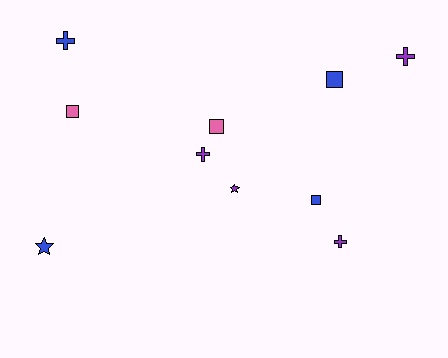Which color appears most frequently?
Blue, with 4 objects.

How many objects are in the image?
There are 10 objects.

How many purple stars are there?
There is 1 purple star.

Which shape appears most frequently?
Square, with 4 objects.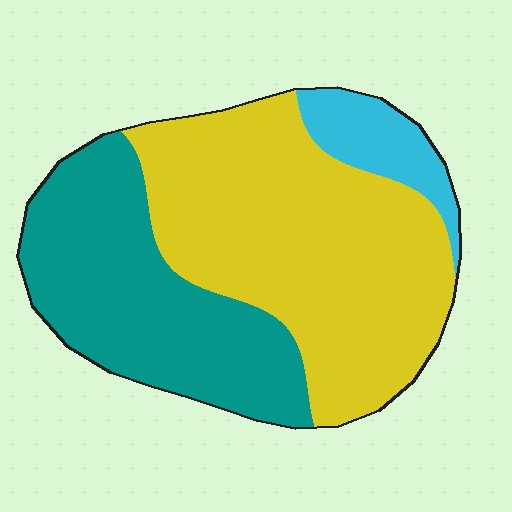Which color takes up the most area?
Yellow, at roughly 55%.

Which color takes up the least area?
Cyan, at roughly 10%.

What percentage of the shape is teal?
Teal covers around 35% of the shape.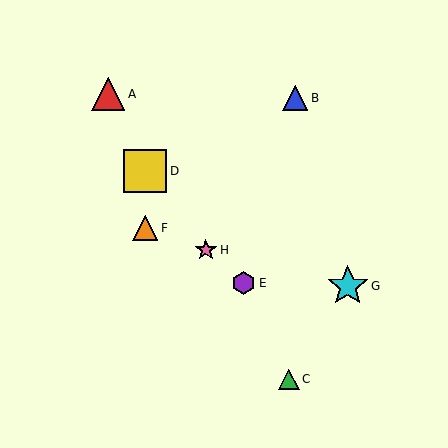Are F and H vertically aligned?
No, F is at x≈145 and H is at x≈206.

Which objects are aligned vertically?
Objects D, F are aligned vertically.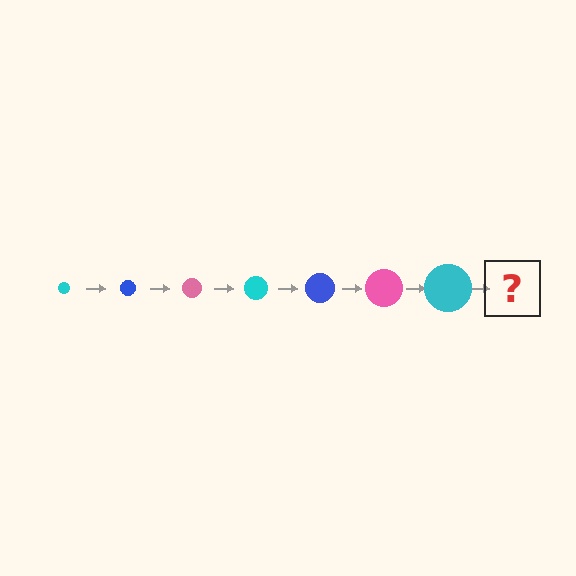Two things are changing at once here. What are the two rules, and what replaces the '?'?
The two rules are that the circle grows larger each step and the color cycles through cyan, blue, and pink. The '?' should be a blue circle, larger than the previous one.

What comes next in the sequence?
The next element should be a blue circle, larger than the previous one.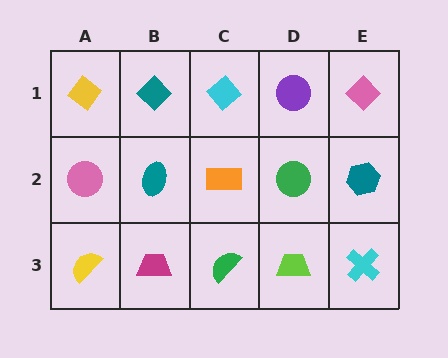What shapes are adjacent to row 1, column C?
An orange rectangle (row 2, column C), a teal diamond (row 1, column B), a purple circle (row 1, column D).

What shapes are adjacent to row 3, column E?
A teal hexagon (row 2, column E), a lime trapezoid (row 3, column D).